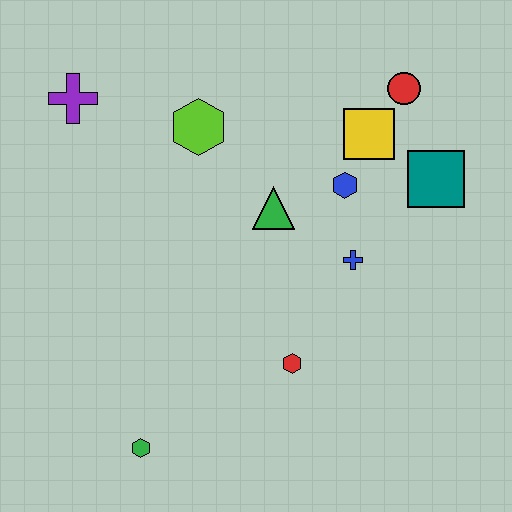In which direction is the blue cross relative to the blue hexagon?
The blue cross is below the blue hexagon.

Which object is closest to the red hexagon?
The blue cross is closest to the red hexagon.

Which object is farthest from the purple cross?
The teal square is farthest from the purple cross.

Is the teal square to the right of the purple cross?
Yes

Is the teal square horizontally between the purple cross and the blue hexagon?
No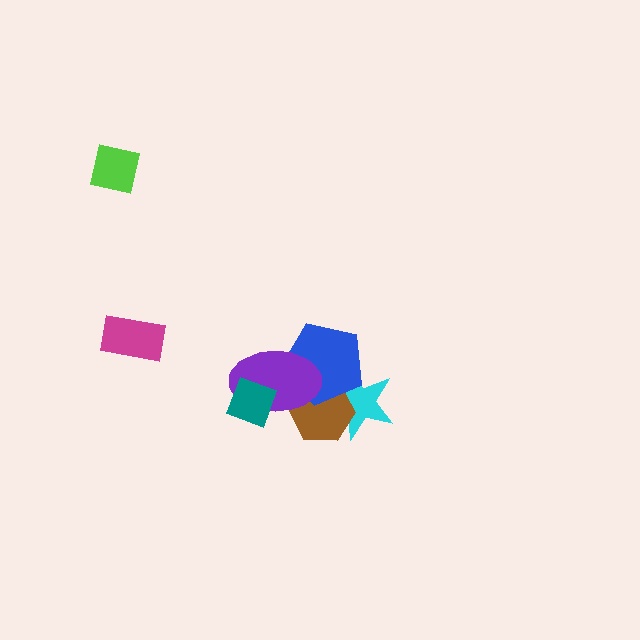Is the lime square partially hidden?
No, no other shape covers it.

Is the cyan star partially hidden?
Yes, it is partially covered by another shape.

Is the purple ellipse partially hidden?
Yes, it is partially covered by another shape.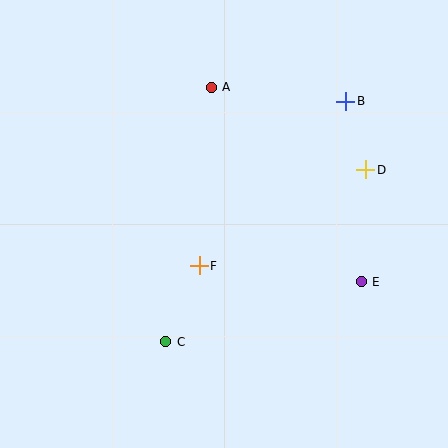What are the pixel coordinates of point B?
Point B is at (346, 101).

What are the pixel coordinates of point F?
Point F is at (199, 266).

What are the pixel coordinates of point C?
Point C is at (166, 342).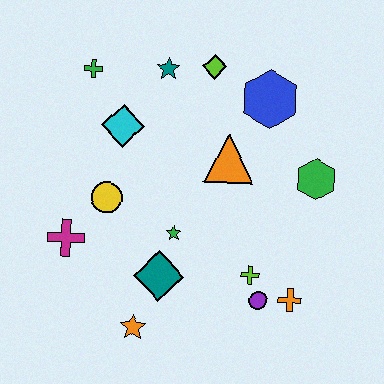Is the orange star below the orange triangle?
Yes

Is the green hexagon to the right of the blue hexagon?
Yes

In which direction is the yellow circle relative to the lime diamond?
The yellow circle is below the lime diamond.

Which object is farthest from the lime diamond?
The orange star is farthest from the lime diamond.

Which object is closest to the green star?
The teal diamond is closest to the green star.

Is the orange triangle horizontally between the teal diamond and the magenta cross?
No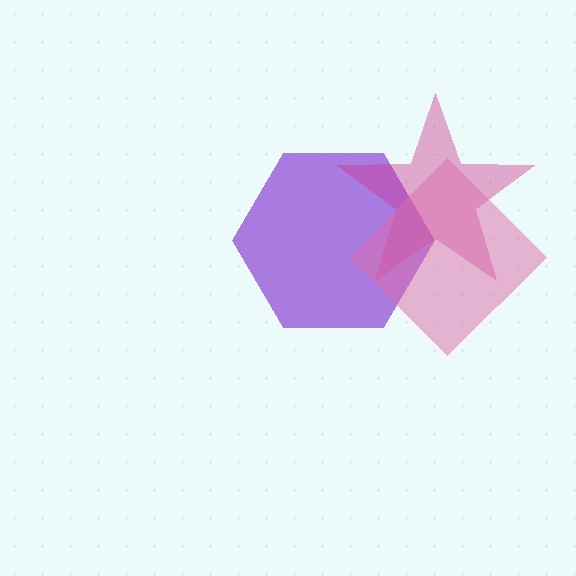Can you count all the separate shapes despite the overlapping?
Yes, there are 3 separate shapes.